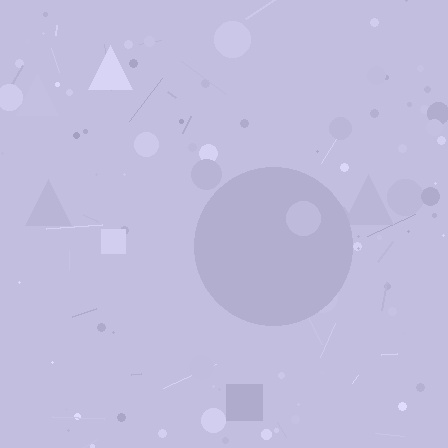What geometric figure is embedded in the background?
A circle is embedded in the background.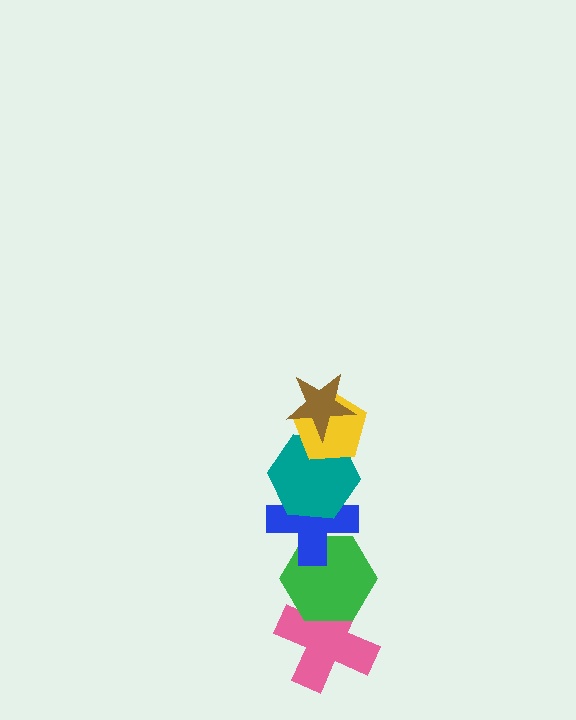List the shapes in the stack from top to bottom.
From top to bottom: the brown star, the yellow pentagon, the teal hexagon, the blue cross, the green hexagon, the pink cross.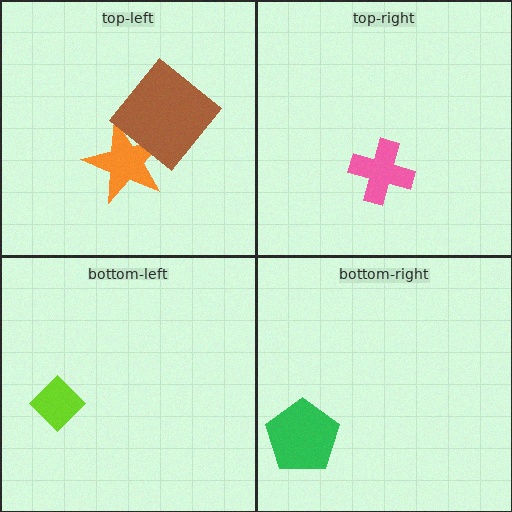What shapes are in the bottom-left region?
The lime diamond.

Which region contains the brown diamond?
The top-left region.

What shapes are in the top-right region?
The pink cross.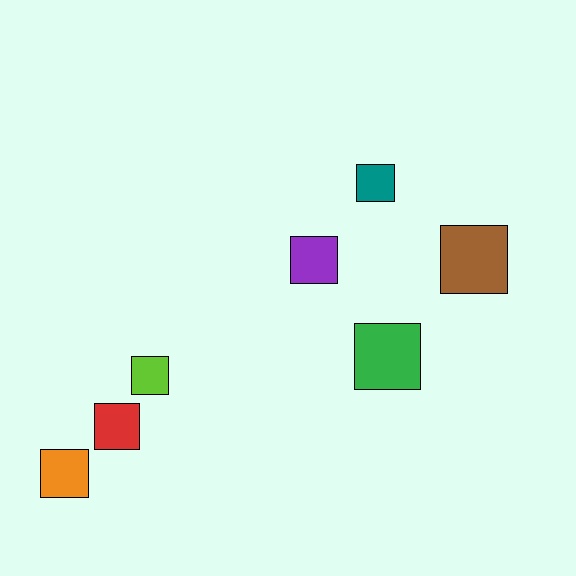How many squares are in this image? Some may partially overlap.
There are 7 squares.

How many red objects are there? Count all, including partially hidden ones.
There is 1 red object.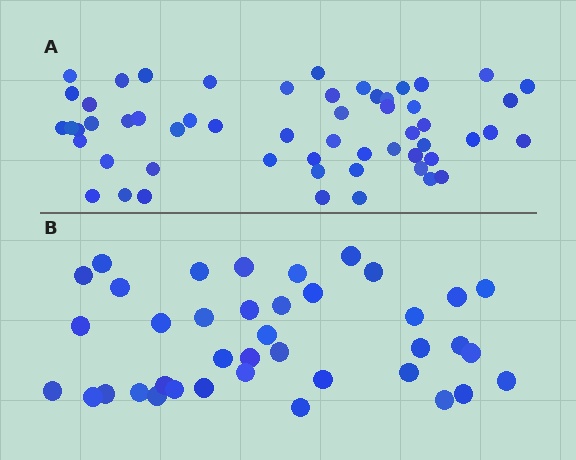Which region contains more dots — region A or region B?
Region A (the top region) has more dots.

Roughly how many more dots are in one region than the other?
Region A has approximately 15 more dots than region B.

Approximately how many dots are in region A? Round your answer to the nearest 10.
About 60 dots. (The exact count is 56, which rounds to 60.)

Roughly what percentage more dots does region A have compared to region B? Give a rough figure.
About 45% more.